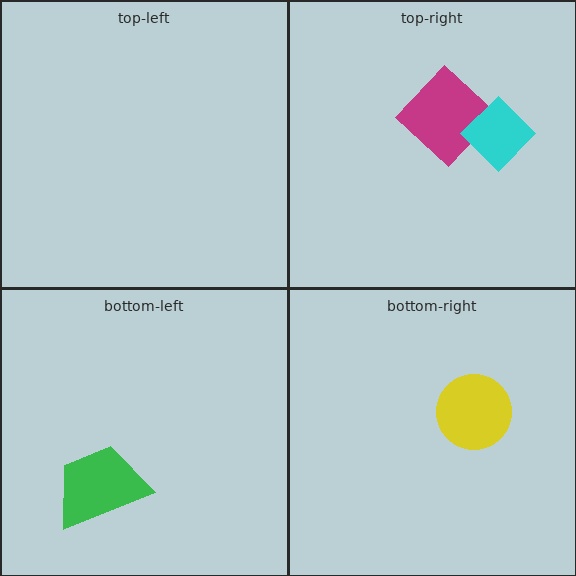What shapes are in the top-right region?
The magenta diamond, the cyan diamond.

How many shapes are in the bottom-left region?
1.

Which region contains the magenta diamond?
The top-right region.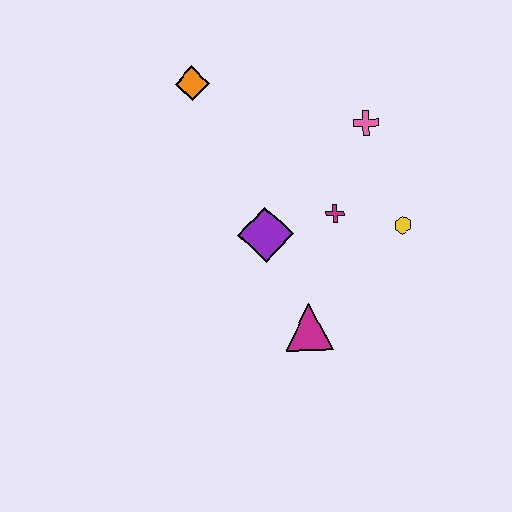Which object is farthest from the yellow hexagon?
The orange diamond is farthest from the yellow hexagon.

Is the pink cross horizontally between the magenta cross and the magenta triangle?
No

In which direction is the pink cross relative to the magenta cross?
The pink cross is above the magenta cross.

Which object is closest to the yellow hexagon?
The magenta cross is closest to the yellow hexagon.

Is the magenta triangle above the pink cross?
No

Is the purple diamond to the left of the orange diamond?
No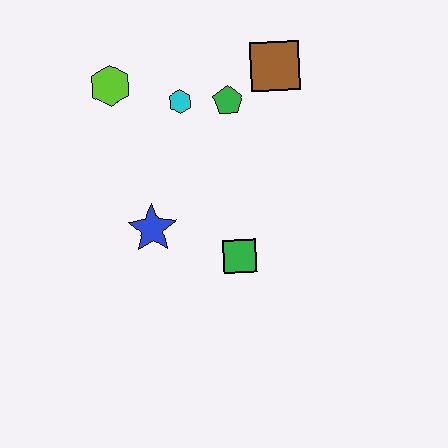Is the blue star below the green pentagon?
Yes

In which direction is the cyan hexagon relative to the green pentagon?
The cyan hexagon is to the left of the green pentagon.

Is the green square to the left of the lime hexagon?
No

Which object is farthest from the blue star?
The brown square is farthest from the blue star.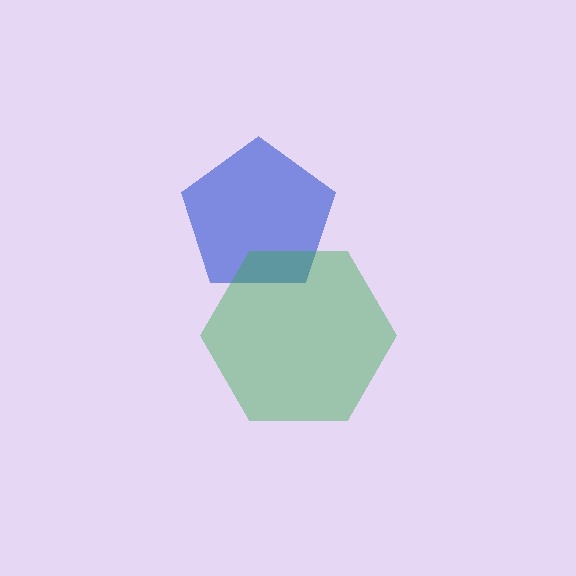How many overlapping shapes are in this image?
There are 2 overlapping shapes in the image.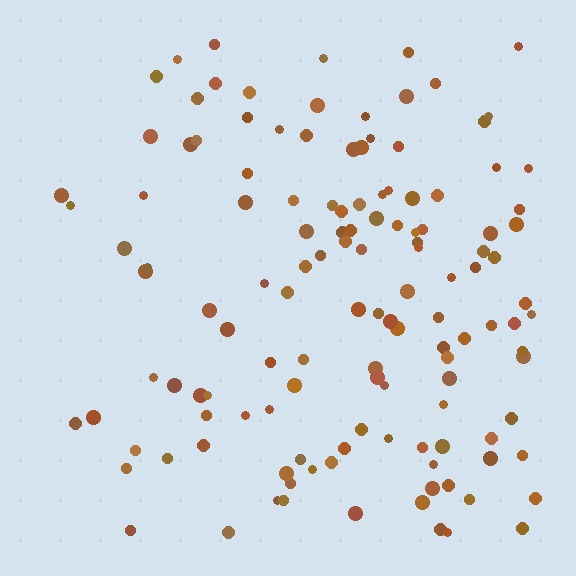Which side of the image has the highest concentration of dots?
The right.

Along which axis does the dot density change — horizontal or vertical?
Horizontal.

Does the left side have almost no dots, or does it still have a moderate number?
Still a moderate number, just noticeably fewer than the right.